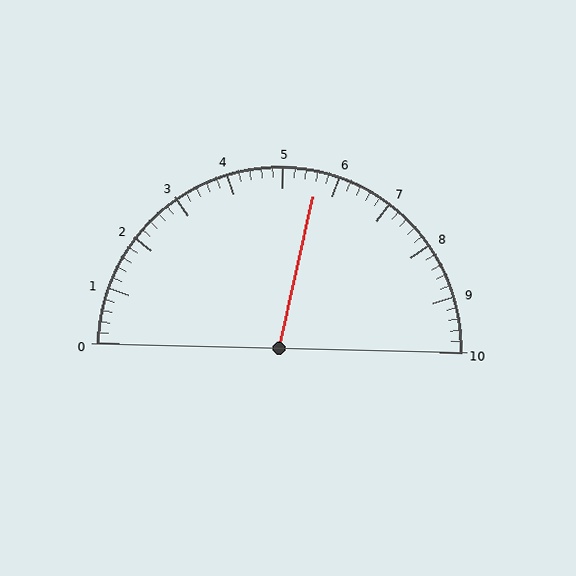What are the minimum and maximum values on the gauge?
The gauge ranges from 0 to 10.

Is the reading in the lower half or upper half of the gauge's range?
The reading is in the upper half of the range (0 to 10).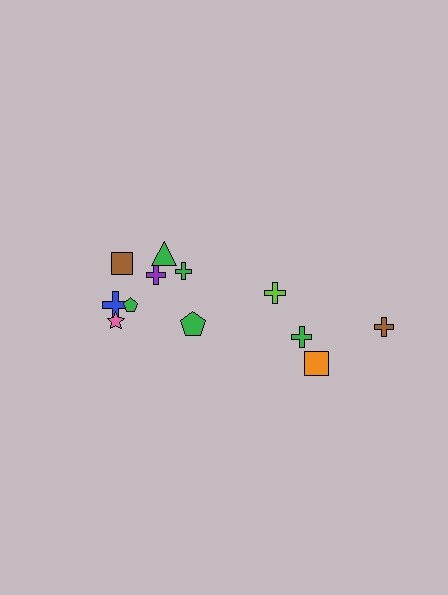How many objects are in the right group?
There are 4 objects.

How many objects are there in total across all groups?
There are 12 objects.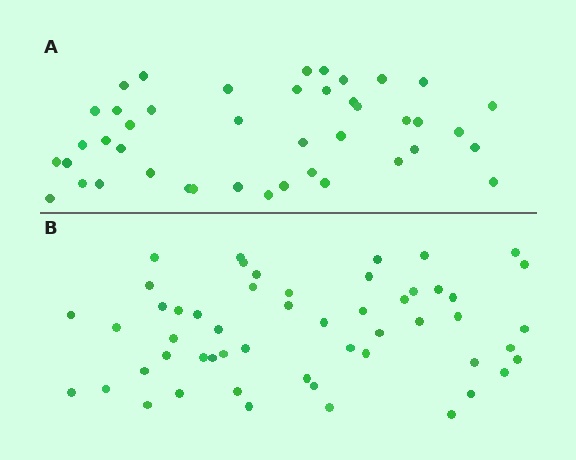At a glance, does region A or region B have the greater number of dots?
Region B (the bottom region) has more dots.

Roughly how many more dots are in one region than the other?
Region B has roughly 10 or so more dots than region A.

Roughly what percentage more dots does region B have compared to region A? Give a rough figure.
About 25% more.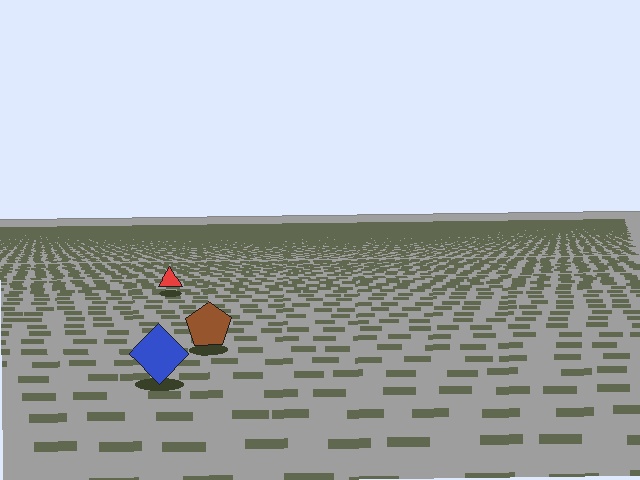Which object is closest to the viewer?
The blue diamond is closest. The texture marks near it are larger and more spread out.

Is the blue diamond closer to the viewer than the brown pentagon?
Yes. The blue diamond is closer — you can tell from the texture gradient: the ground texture is coarser near it.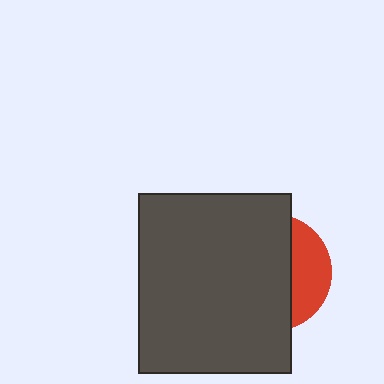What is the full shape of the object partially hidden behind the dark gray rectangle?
The partially hidden object is a red circle.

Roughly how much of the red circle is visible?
A small part of it is visible (roughly 31%).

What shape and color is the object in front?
The object in front is a dark gray rectangle.